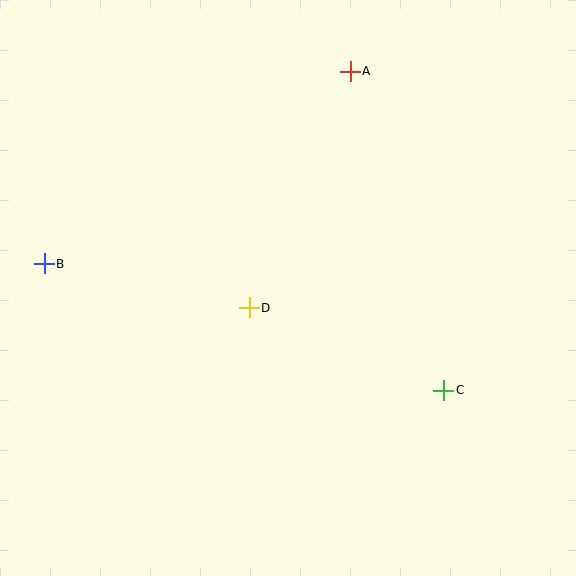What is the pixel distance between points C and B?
The distance between C and B is 419 pixels.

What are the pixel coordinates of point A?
Point A is at (350, 71).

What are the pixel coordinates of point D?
Point D is at (249, 308).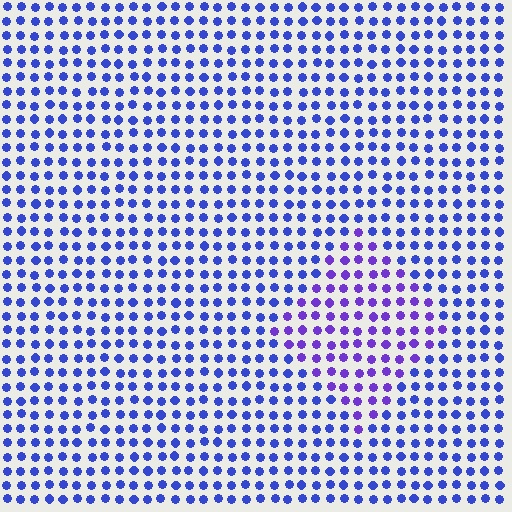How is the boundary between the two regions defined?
The boundary is defined purely by a slight shift in hue (about 31 degrees). Spacing, size, and orientation are identical on both sides.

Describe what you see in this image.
The image is filled with small blue elements in a uniform arrangement. A diamond-shaped region is visible where the elements are tinted to a slightly different hue, forming a subtle color boundary.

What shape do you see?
I see a diamond.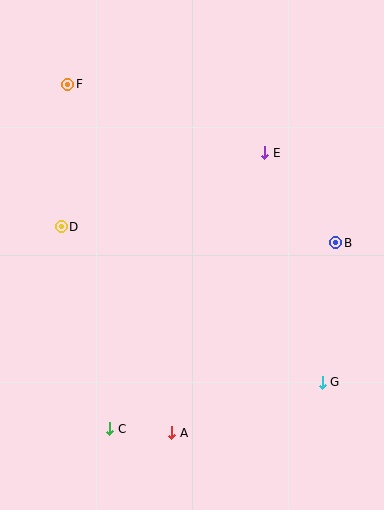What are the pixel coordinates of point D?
Point D is at (61, 227).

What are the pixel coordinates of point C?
Point C is at (110, 429).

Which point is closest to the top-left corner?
Point F is closest to the top-left corner.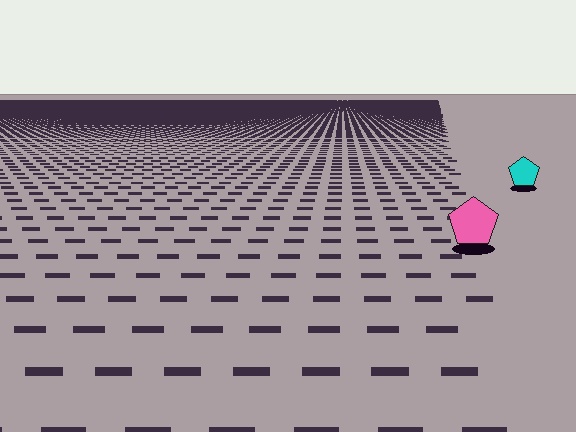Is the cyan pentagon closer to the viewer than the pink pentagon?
No. The pink pentagon is closer — you can tell from the texture gradient: the ground texture is coarser near it.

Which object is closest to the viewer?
The pink pentagon is closest. The texture marks near it are larger and more spread out.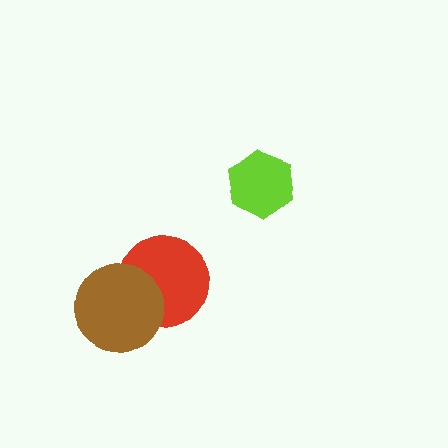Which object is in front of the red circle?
The brown circle is in front of the red circle.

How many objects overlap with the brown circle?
1 object overlaps with the brown circle.